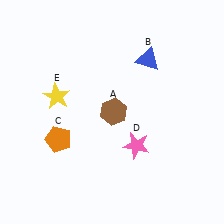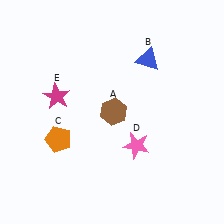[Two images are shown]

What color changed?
The star (E) changed from yellow in Image 1 to magenta in Image 2.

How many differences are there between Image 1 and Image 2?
There is 1 difference between the two images.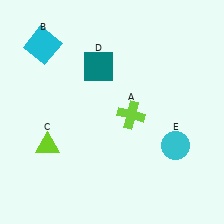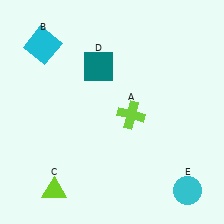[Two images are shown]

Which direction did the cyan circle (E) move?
The cyan circle (E) moved down.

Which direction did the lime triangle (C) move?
The lime triangle (C) moved down.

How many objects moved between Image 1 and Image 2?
2 objects moved between the two images.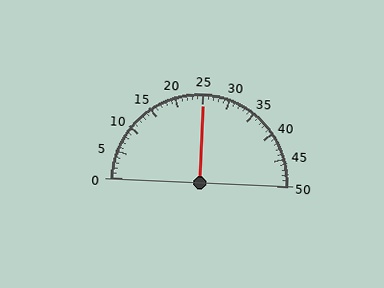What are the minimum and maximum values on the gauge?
The gauge ranges from 0 to 50.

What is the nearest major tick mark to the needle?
The nearest major tick mark is 25.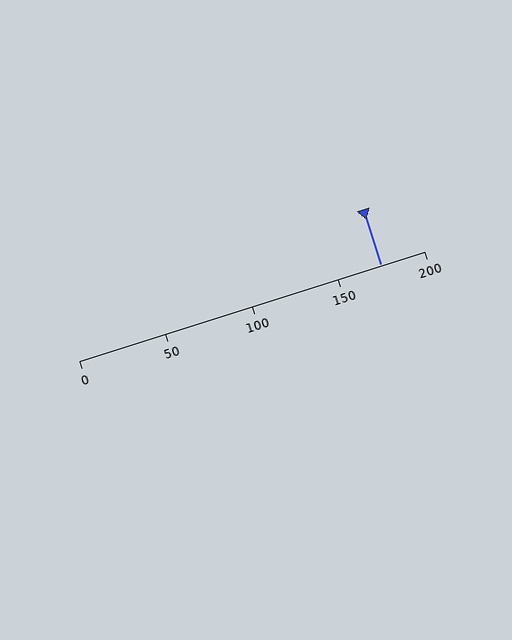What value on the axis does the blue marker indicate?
The marker indicates approximately 175.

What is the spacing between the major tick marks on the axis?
The major ticks are spaced 50 apart.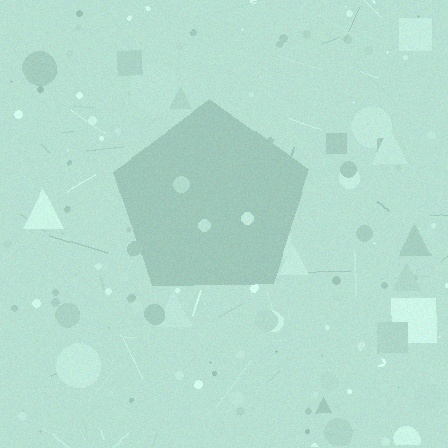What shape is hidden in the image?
A pentagon is hidden in the image.